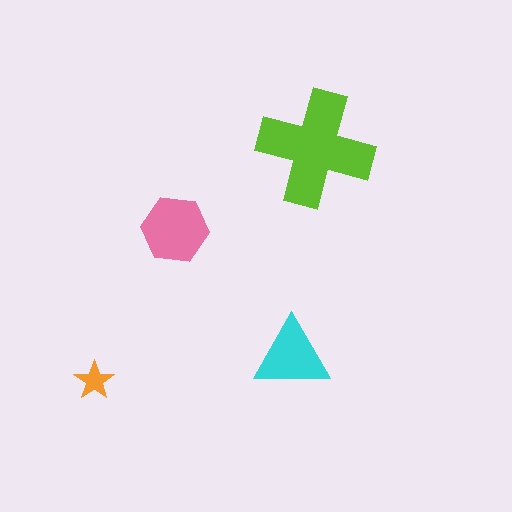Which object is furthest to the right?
The lime cross is rightmost.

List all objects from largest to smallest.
The lime cross, the pink hexagon, the cyan triangle, the orange star.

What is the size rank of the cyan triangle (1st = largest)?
3rd.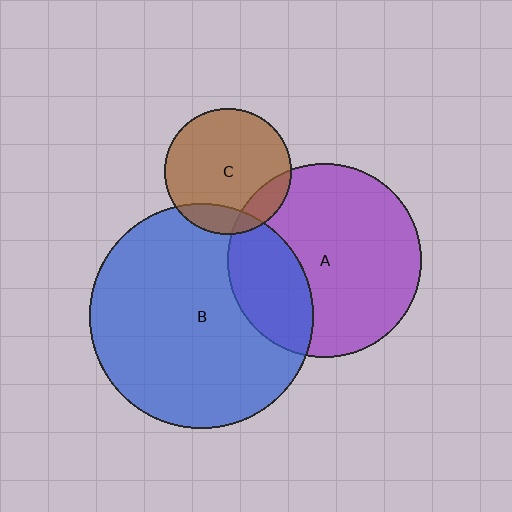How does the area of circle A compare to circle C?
Approximately 2.3 times.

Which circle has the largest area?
Circle B (blue).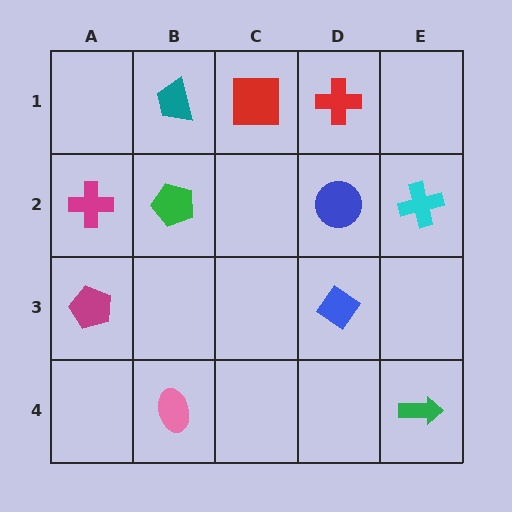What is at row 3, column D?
A blue diamond.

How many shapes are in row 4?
2 shapes.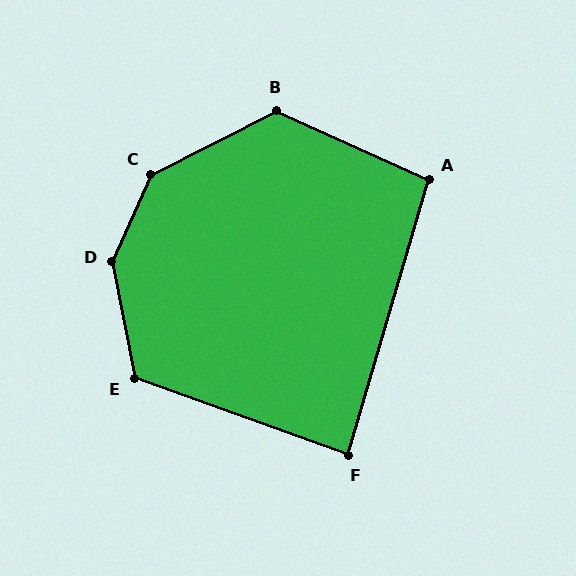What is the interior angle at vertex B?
Approximately 128 degrees (obtuse).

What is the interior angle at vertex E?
Approximately 121 degrees (obtuse).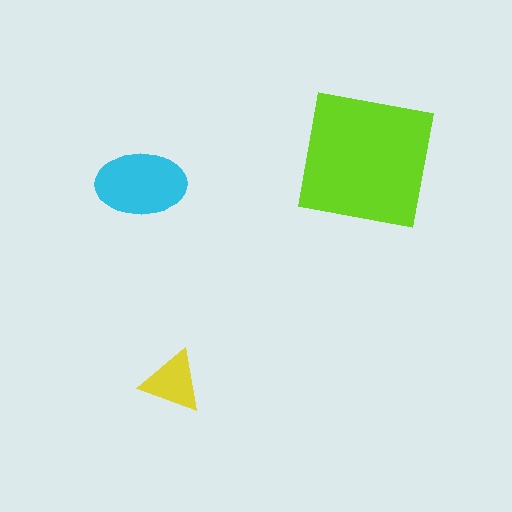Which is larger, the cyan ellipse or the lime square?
The lime square.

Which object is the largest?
The lime square.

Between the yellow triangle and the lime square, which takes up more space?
The lime square.